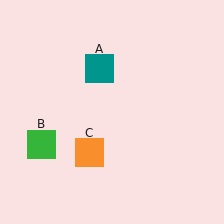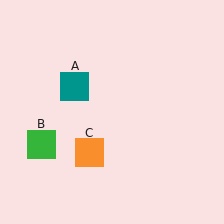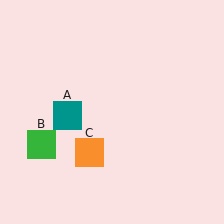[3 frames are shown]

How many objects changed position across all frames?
1 object changed position: teal square (object A).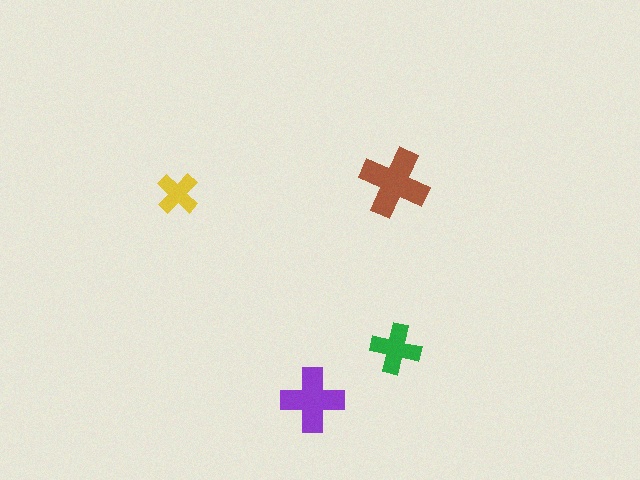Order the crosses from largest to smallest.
the brown one, the purple one, the green one, the yellow one.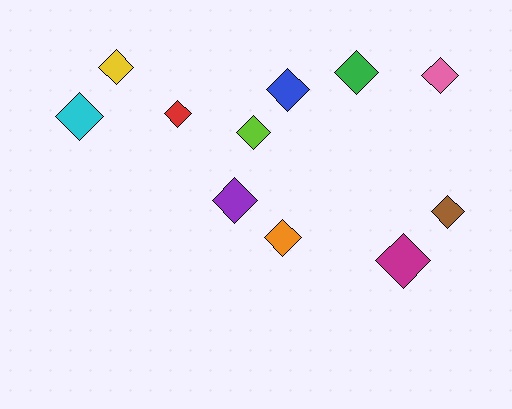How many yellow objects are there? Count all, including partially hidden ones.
There is 1 yellow object.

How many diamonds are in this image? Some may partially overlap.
There are 11 diamonds.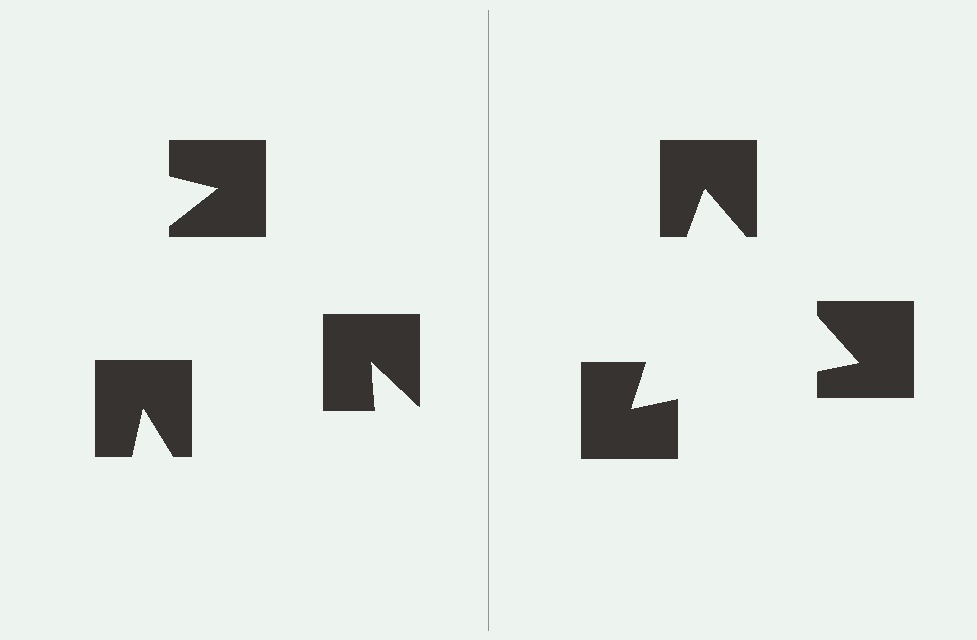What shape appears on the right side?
An illusory triangle.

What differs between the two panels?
The notched squares are positioned identically on both sides; only the wedge orientations differ. On the right they align to a triangle; on the left they are misaligned.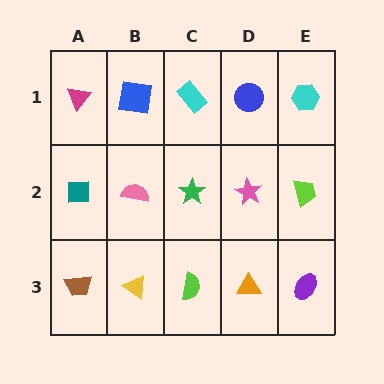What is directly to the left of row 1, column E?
A blue circle.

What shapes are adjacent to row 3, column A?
A teal square (row 2, column A), a yellow triangle (row 3, column B).